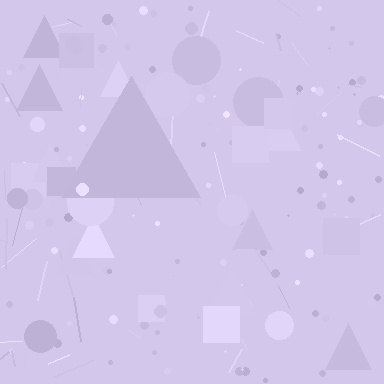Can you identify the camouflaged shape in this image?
The camouflaged shape is a triangle.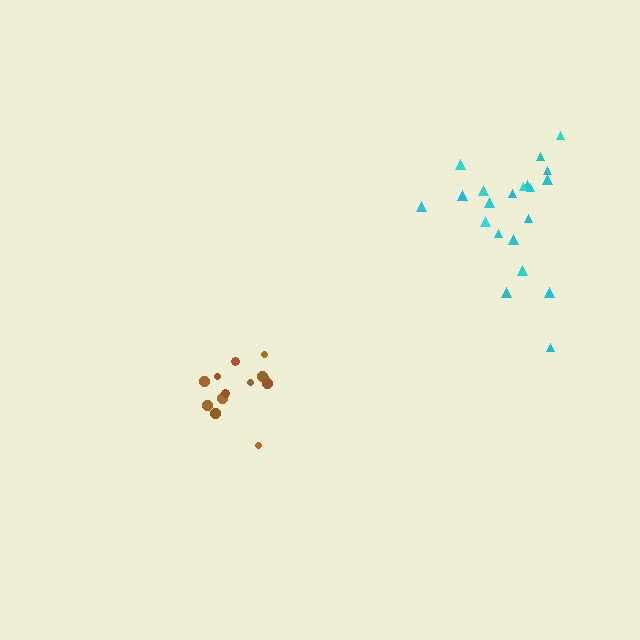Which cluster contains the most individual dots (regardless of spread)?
Cyan (21).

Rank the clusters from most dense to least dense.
brown, cyan.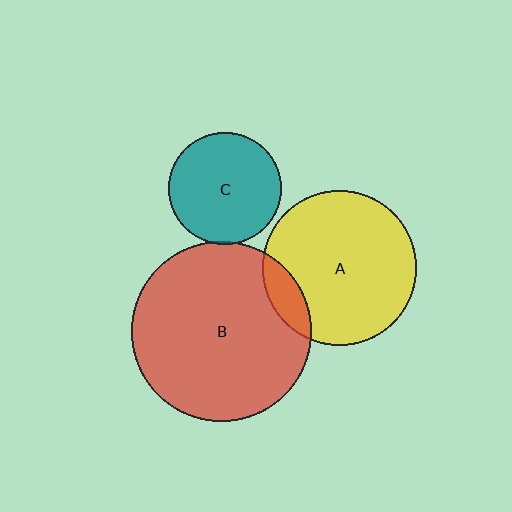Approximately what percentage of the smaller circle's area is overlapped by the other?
Approximately 10%.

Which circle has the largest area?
Circle B (red).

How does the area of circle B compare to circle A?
Approximately 1.4 times.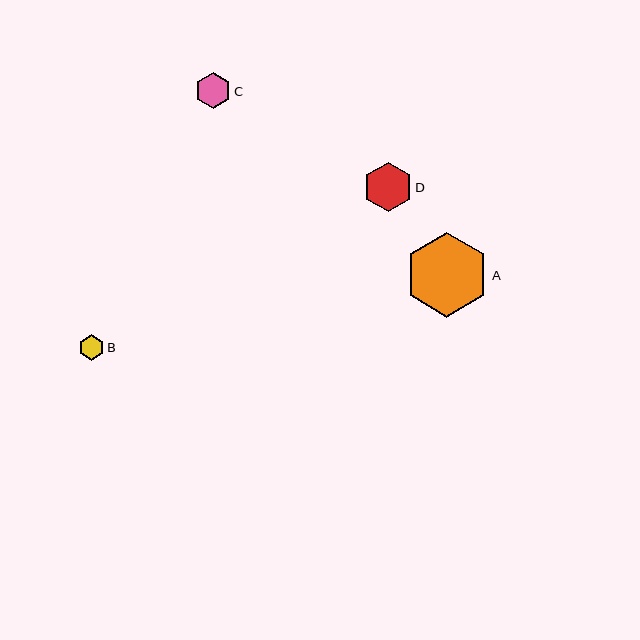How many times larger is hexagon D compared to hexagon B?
Hexagon D is approximately 1.9 times the size of hexagon B.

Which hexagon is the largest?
Hexagon A is the largest with a size of approximately 84 pixels.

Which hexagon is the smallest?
Hexagon B is the smallest with a size of approximately 25 pixels.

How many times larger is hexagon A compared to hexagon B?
Hexagon A is approximately 3.3 times the size of hexagon B.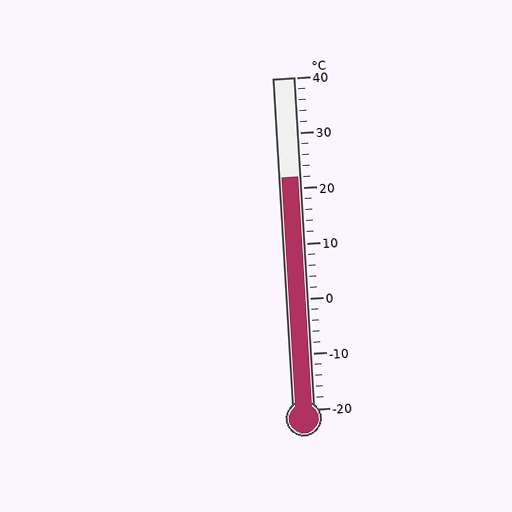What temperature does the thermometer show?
The thermometer shows approximately 22°C.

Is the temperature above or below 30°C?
The temperature is below 30°C.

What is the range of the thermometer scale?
The thermometer scale ranges from -20°C to 40°C.